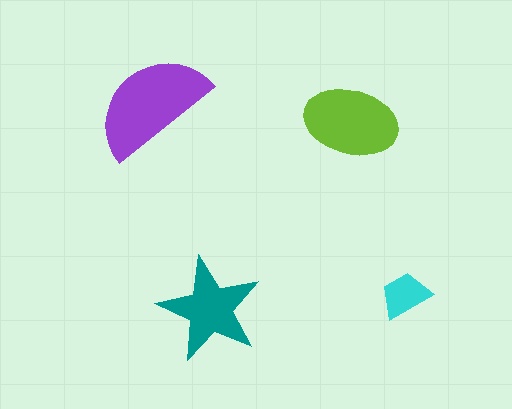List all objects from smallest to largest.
The cyan trapezoid, the teal star, the lime ellipse, the purple semicircle.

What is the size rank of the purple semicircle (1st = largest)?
1st.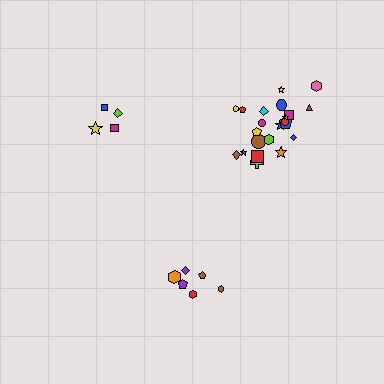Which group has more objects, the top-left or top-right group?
The top-right group.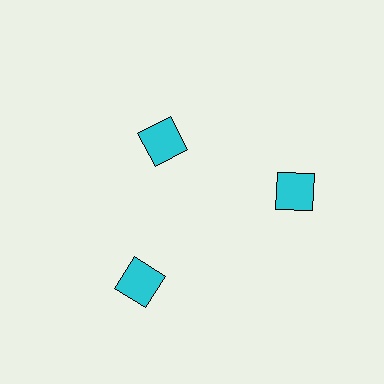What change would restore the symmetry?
The symmetry would be restored by moving it outward, back onto the ring so that all 3 squares sit at equal angles and equal distance from the center.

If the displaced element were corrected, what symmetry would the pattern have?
It would have 3-fold rotational symmetry — the pattern would map onto itself every 120 degrees.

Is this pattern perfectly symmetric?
No. The 3 cyan squares are arranged in a ring, but one element near the 11 o'clock position is pulled inward toward the center, breaking the 3-fold rotational symmetry.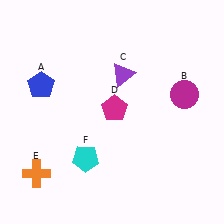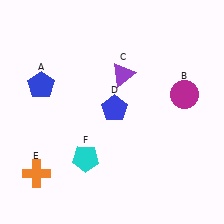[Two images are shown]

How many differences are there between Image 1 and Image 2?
There is 1 difference between the two images.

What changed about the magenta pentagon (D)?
In Image 1, D is magenta. In Image 2, it changed to blue.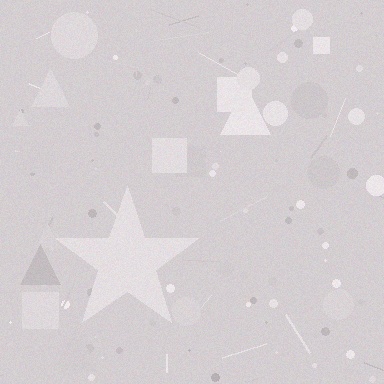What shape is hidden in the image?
A star is hidden in the image.